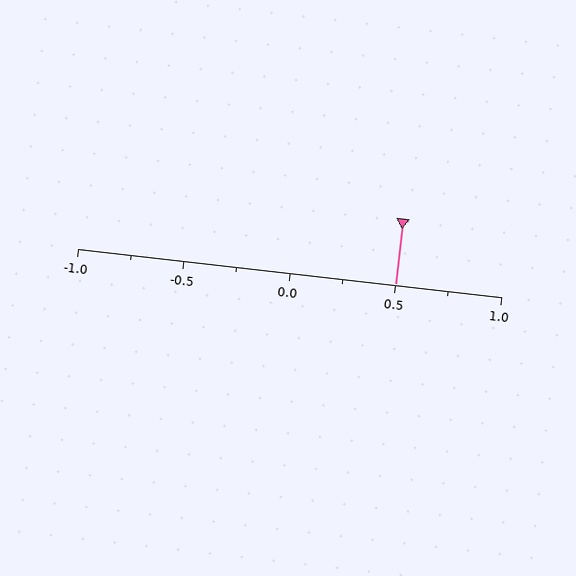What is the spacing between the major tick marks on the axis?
The major ticks are spaced 0.5 apart.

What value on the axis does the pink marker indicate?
The marker indicates approximately 0.5.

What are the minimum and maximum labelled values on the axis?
The axis runs from -1.0 to 1.0.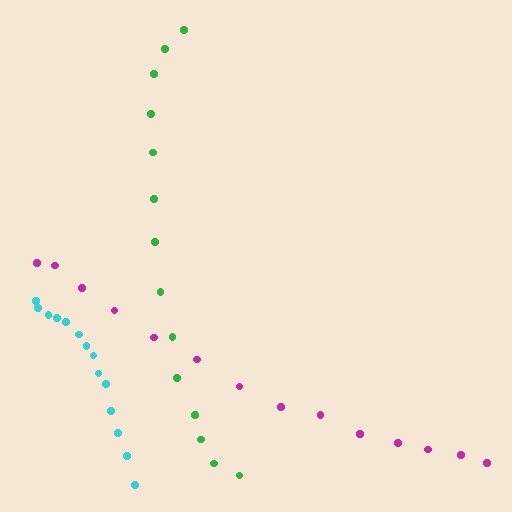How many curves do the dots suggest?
There are 3 distinct paths.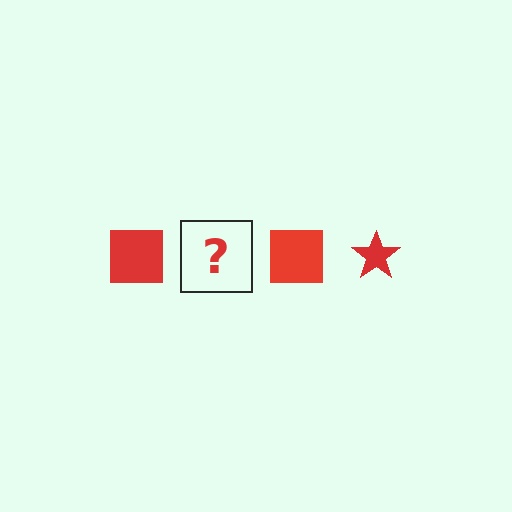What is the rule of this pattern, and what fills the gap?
The rule is that the pattern cycles through square, star shapes in red. The gap should be filled with a red star.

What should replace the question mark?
The question mark should be replaced with a red star.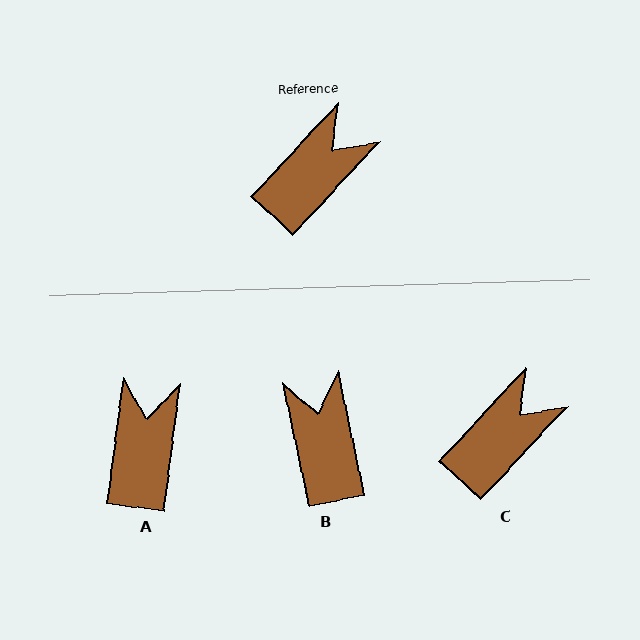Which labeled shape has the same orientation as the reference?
C.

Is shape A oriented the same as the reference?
No, it is off by about 36 degrees.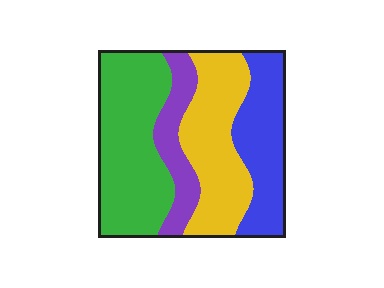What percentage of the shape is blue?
Blue takes up between a sixth and a third of the shape.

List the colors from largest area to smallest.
From largest to smallest: green, yellow, blue, purple.